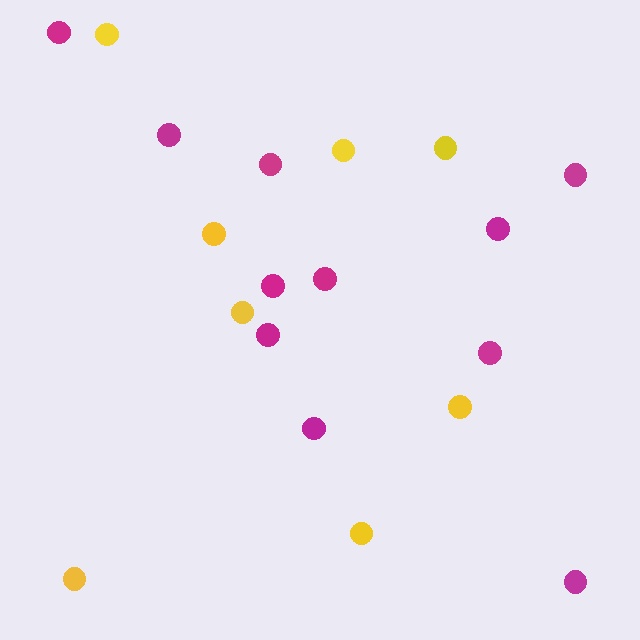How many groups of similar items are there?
There are 2 groups: one group of magenta circles (11) and one group of yellow circles (8).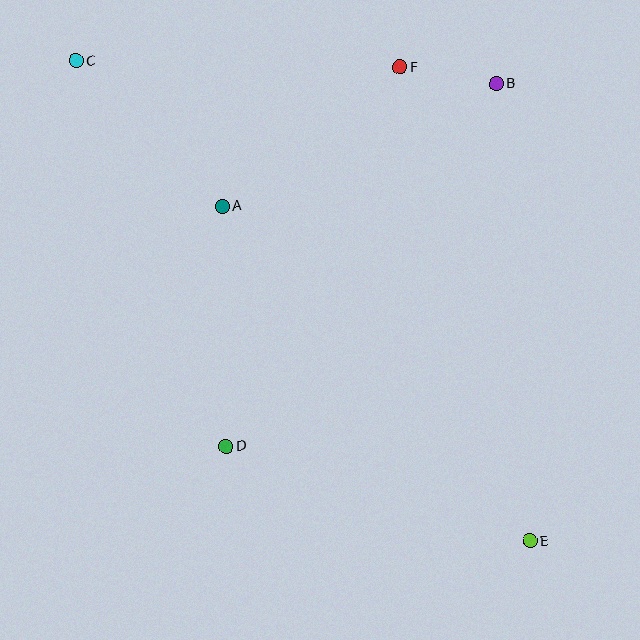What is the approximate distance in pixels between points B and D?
The distance between B and D is approximately 452 pixels.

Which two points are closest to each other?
Points B and F are closest to each other.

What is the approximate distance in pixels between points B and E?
The distance between B and E is approximately 458 pixels.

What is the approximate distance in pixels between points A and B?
The distance between A and B is approximately 300 pixels.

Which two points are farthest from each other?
Points C and E are farthest from each other.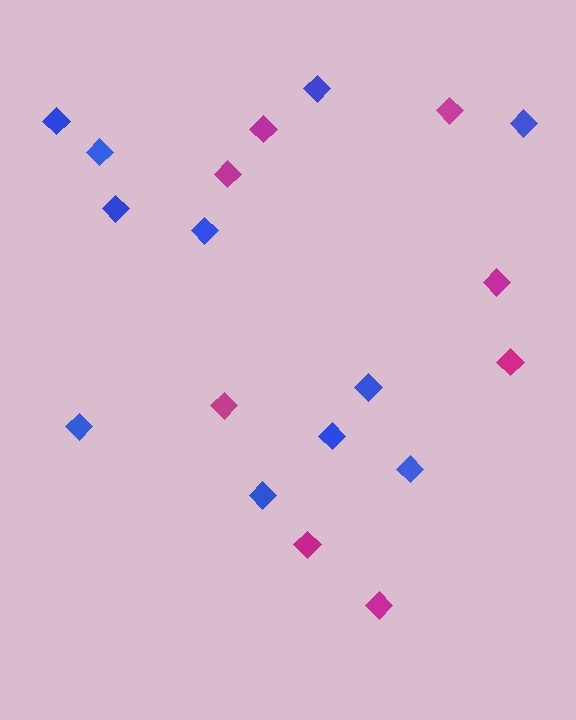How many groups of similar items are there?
There are 2 groups: one group of magenta diamonds (8) and one group of blue diamonds (11).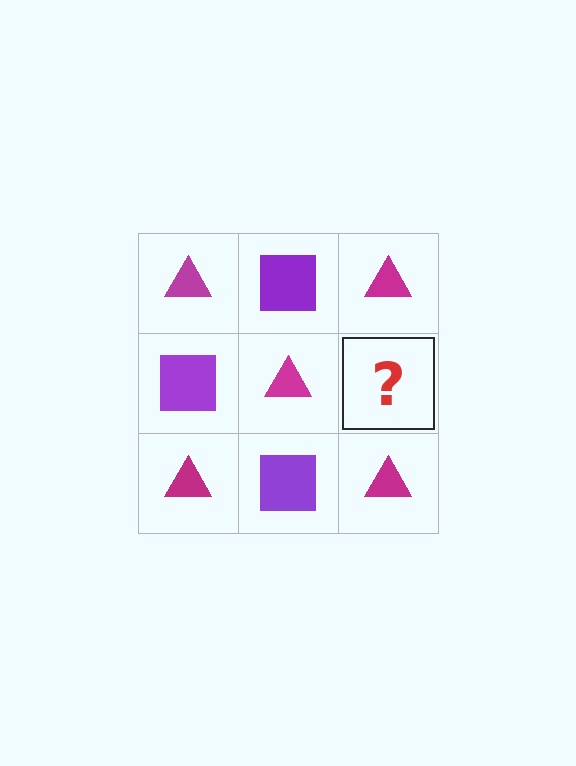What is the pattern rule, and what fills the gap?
The rule is that it alternates magenta triangle and purple square in a checkerboard pattern. The gap should be filled with a purple square.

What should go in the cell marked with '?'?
The missing cell should contain a purple square.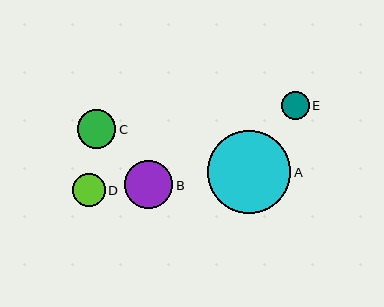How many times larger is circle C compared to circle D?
Circle C is approximately 1.2 times the size of circle D.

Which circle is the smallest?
Circle E is the smallest with a size of approximately 28 pixels.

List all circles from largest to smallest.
From largest to smallest: A, B, C, D, E.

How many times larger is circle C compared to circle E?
Circle C is approximately 1.4 times the size of circle E.